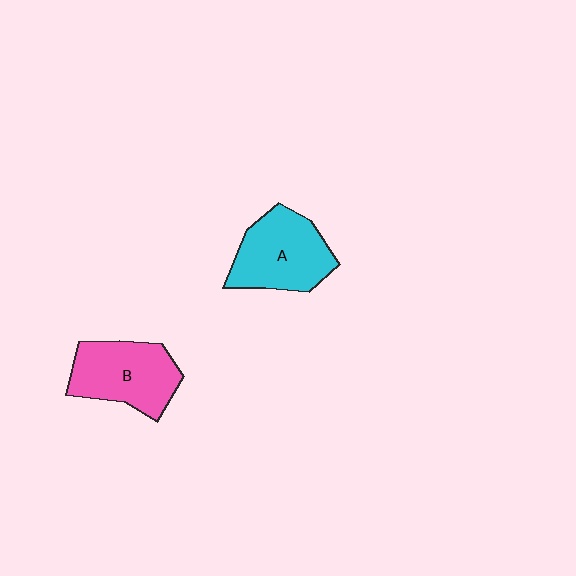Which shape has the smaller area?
Shape B (pink).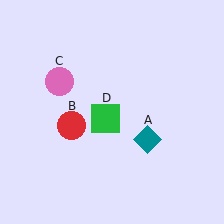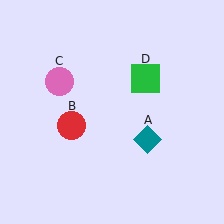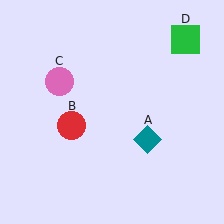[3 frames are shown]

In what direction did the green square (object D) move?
The green square (object D) moved up and to the right.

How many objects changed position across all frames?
1 object changed position: green square (object D).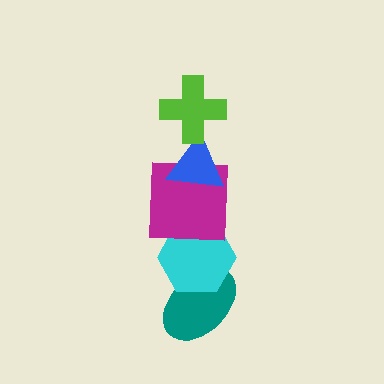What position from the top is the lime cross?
The lime cross is 1st from the top.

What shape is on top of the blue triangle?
The lime cross is on top of the blue triangle.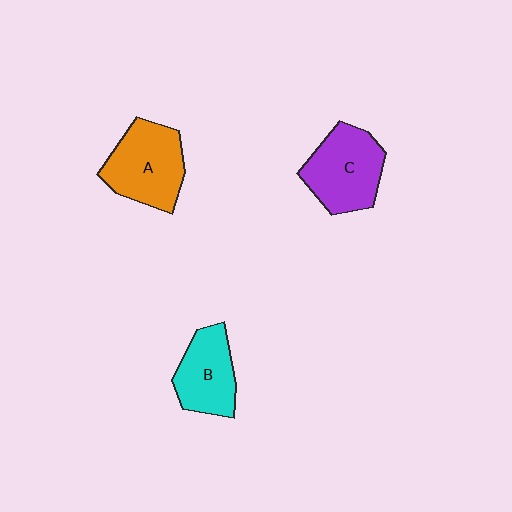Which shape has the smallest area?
Shape B (cyan).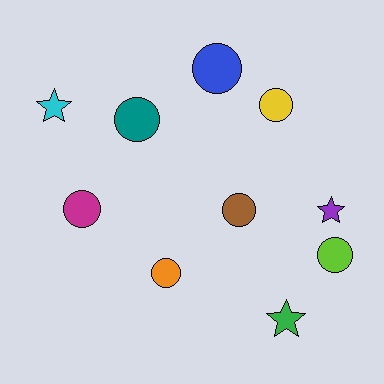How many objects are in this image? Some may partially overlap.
There are 10 objects.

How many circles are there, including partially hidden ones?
There are 7 circles.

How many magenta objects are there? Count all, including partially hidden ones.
There is 1 magenta object.